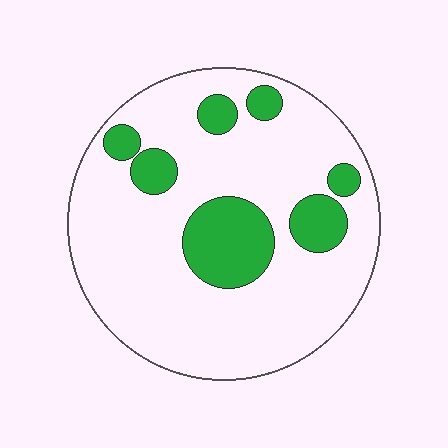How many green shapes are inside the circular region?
7.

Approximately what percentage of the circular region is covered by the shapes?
Approximately 20%.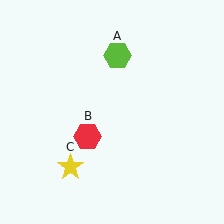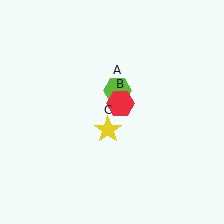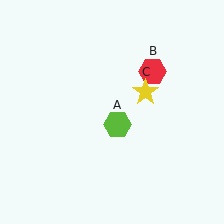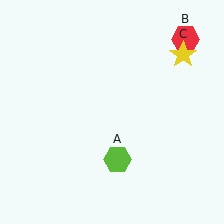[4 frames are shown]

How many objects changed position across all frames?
3 objects changed position: lime hexagon (object A), red hexagon (object B), yellow star (object C).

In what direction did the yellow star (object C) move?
The yellow star (object C) moved up and to the right.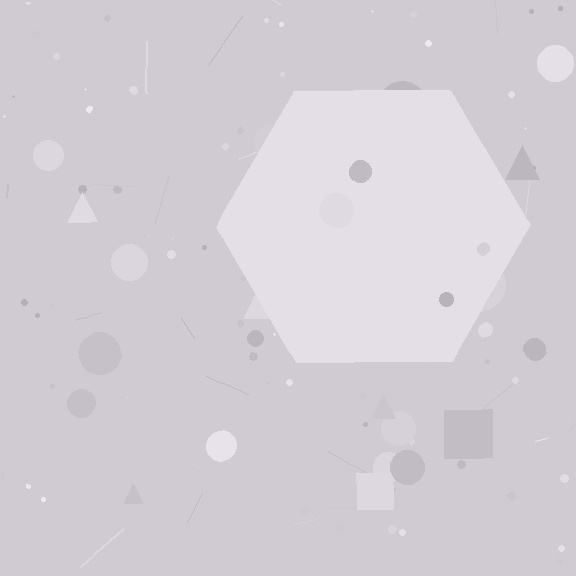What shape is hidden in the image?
A hexagon is hidden in the image.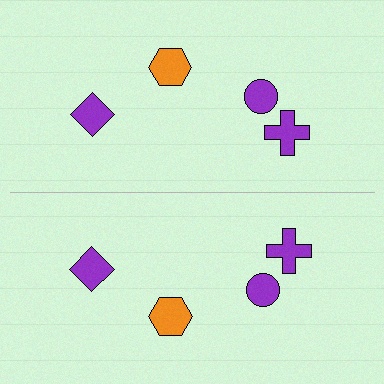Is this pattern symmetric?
Yes, this pattern has bilateral (reflection) symmetry.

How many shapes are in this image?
There are 8 shapes in this image.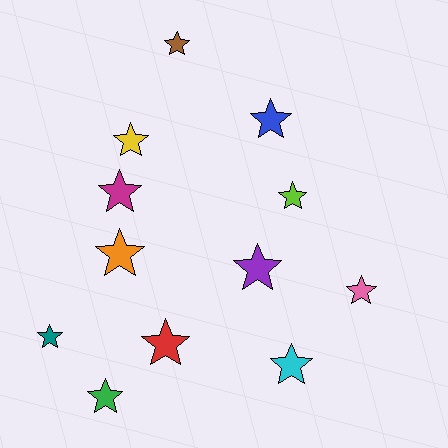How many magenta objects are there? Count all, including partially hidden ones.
There is 1 magenta object.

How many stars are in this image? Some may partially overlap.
There are 12 stars.